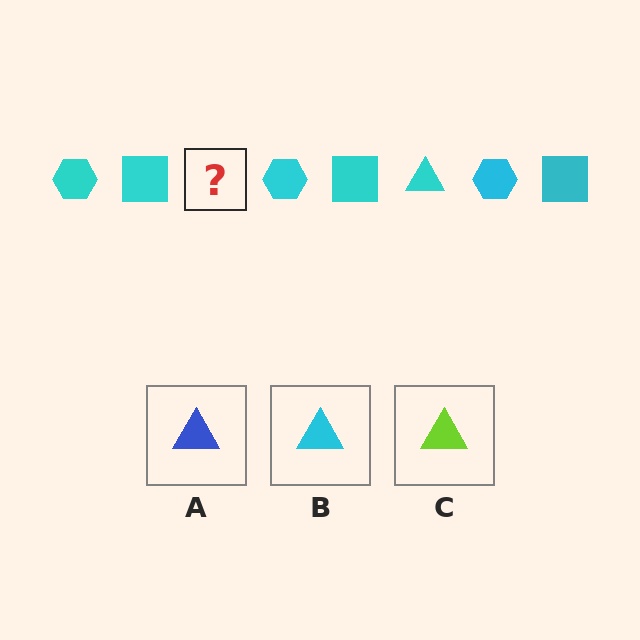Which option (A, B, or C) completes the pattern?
B.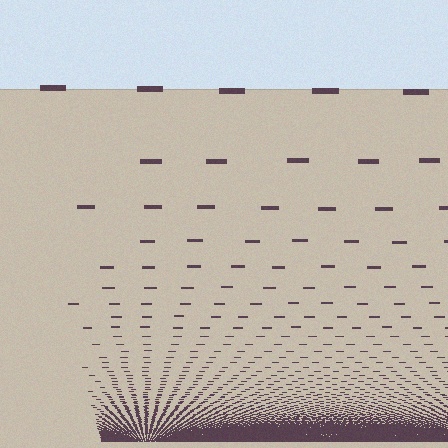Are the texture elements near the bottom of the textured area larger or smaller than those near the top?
Smaller. The gradient is inverted — elements near the bottom are smaller and denser.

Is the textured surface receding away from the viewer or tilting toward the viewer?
The surface appears to tilt toward the viewer. Texture elements get larger and sparser toward the top.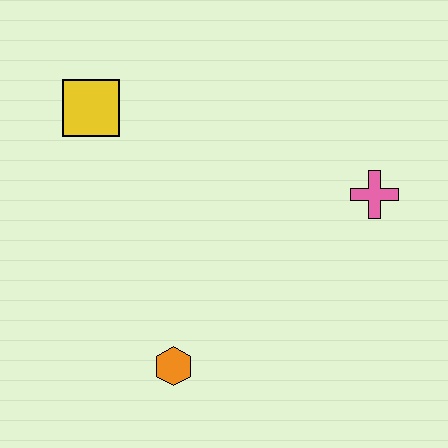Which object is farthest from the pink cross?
The yellow square is farthest from the pink cross.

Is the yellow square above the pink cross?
Yes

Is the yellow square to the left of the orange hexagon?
Yes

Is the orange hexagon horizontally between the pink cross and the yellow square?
Yes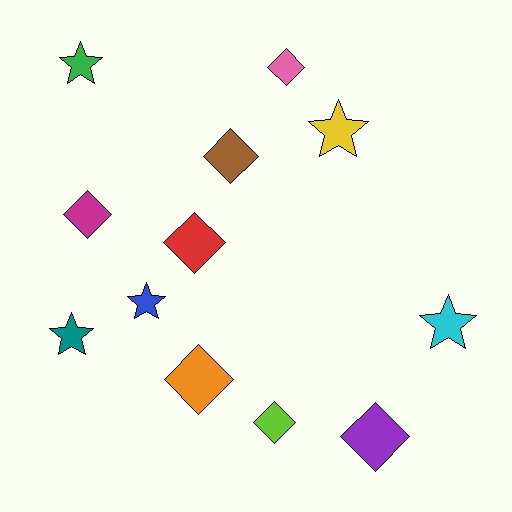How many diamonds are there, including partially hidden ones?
There are 7 diamonds.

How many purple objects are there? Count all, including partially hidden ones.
There is 1 purple object.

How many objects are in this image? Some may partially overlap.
There are 12 objects.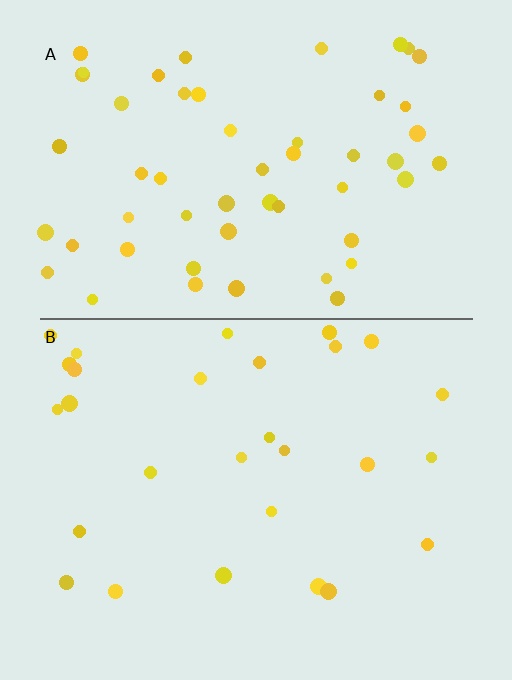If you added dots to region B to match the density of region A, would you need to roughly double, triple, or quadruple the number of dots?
Approximately double.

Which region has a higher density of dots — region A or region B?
A (the top).